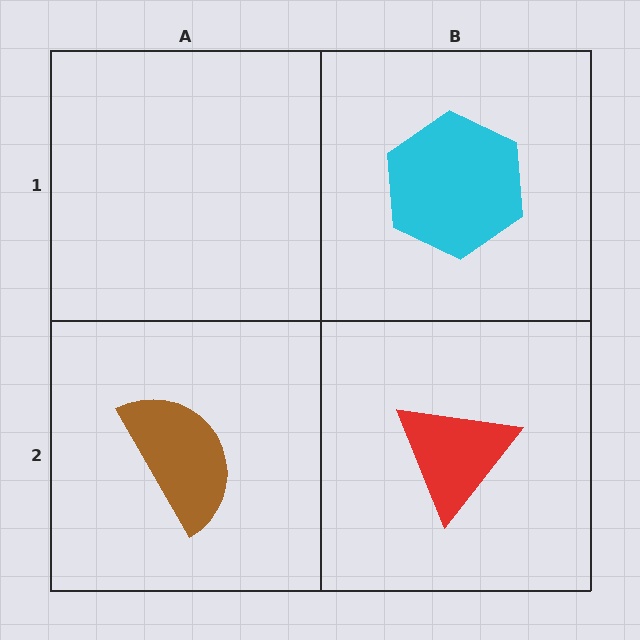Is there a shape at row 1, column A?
No, that cell is empty.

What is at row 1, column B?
A cyan hexagon.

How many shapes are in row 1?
1 shape.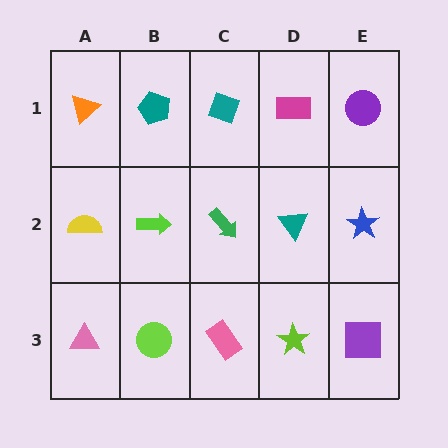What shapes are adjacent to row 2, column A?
An orange triangle (row 1, column A), a pink triangle (row 3, column A), a lime arrow (row 2, column B).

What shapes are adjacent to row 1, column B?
A lime arrow (row 2, column B), an orange triangle (row 1, column A), a teal diamond (row 1, column C).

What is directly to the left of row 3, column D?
A pink rectangle.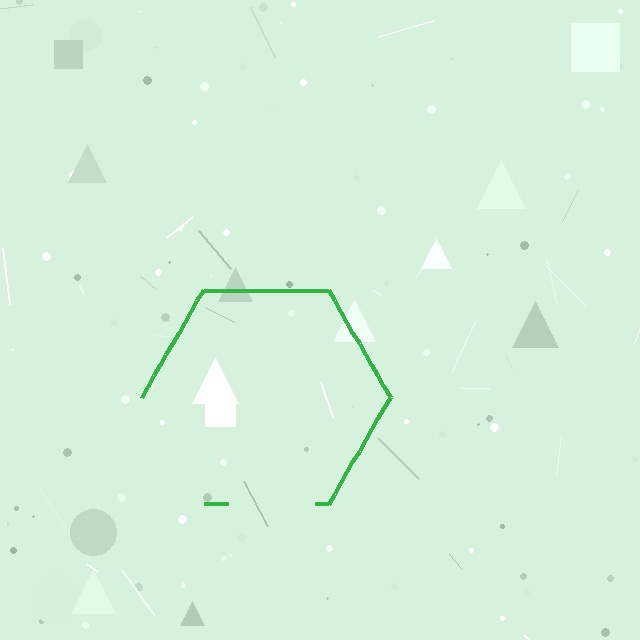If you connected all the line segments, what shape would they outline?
They would outline a hexagon.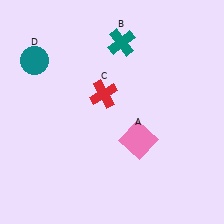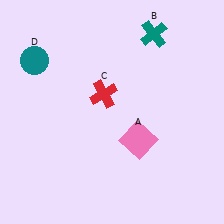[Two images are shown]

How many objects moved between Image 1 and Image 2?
1 object moved between the two images.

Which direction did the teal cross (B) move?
The teal cross (B) moved right.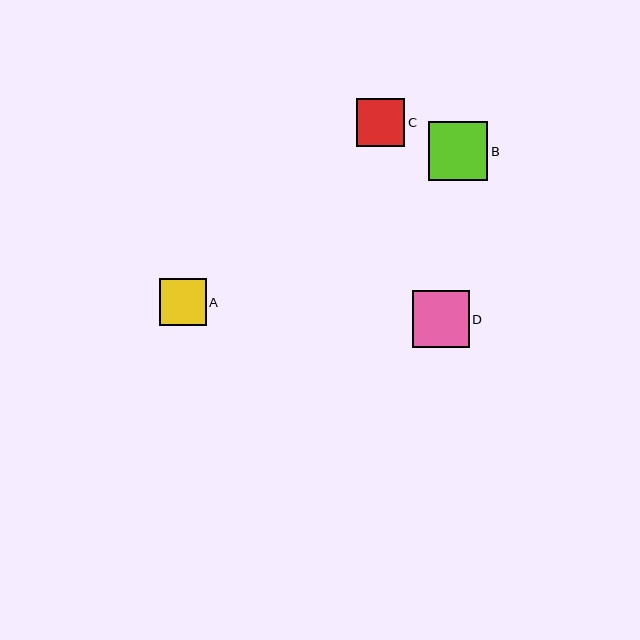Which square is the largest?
Square B is the largest with a size of approximately 59 pixels.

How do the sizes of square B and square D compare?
Square B and square D are approximately the same size.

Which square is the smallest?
Square A is the smallest with a size of approximately 47 pixels.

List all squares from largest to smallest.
From largest to smallest: B, D, C, A.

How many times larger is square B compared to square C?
Square B is approximately 1.2 times the size of square C.